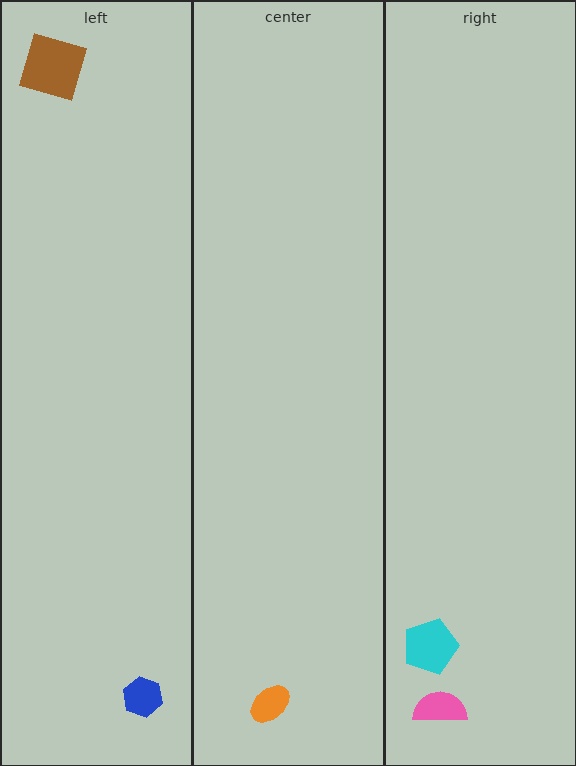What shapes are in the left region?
The blue hexagon, the brown square.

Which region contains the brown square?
The left region.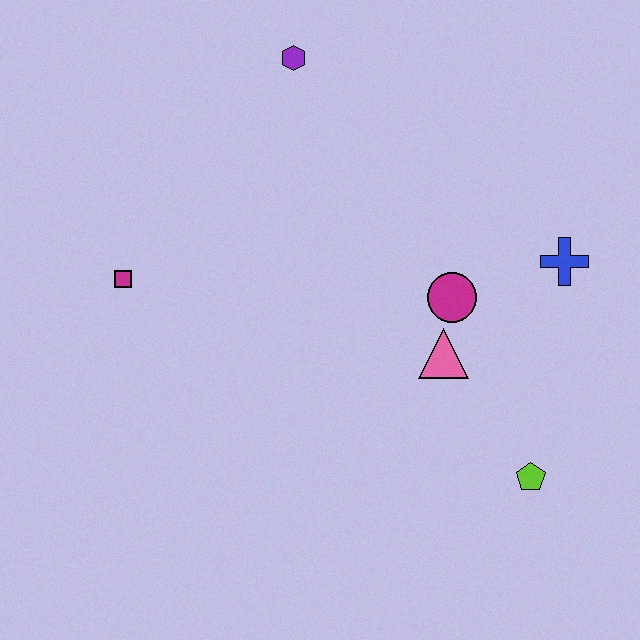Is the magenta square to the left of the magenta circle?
Yes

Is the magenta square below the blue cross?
Yes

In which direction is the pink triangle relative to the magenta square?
The pink triangle is to the right of the magenta square.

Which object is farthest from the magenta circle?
The magenta square is farthest from the magenta circle.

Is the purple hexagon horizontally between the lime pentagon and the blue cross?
No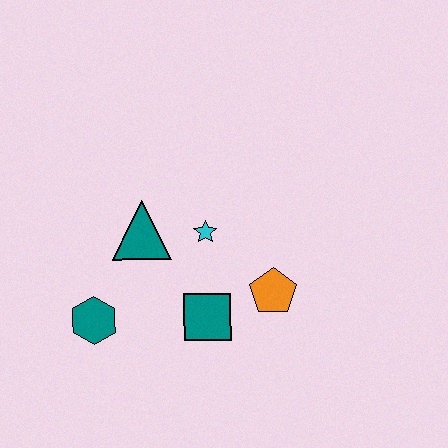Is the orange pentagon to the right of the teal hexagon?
Yes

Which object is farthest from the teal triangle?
The orange pentagon is farthest from the teal triangle.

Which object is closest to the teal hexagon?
The teal triangle is closest to the teal hexagon.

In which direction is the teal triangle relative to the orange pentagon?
The teal triangle is to the left of the orange pentagon.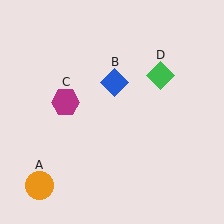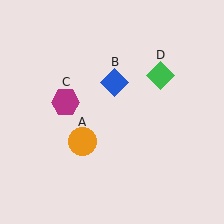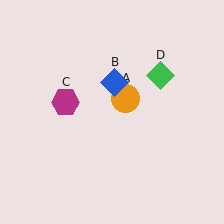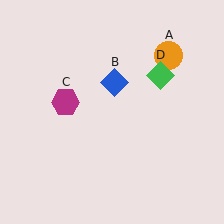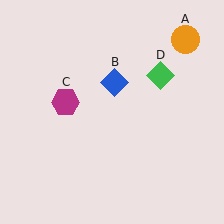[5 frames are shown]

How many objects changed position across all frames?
1 object changed position: orange circle (object A).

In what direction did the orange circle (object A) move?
The orange circle (object A) moved up and to the right.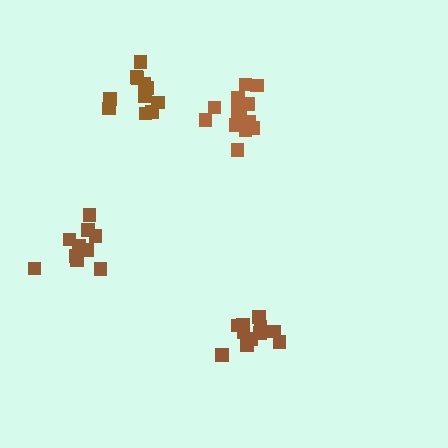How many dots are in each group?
Group 1: 12 dots, Group 2: 10 dots, Group 3: 13 dots, Group 4: 12 dots (47 total).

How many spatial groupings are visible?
There are 4 spatial groupings.